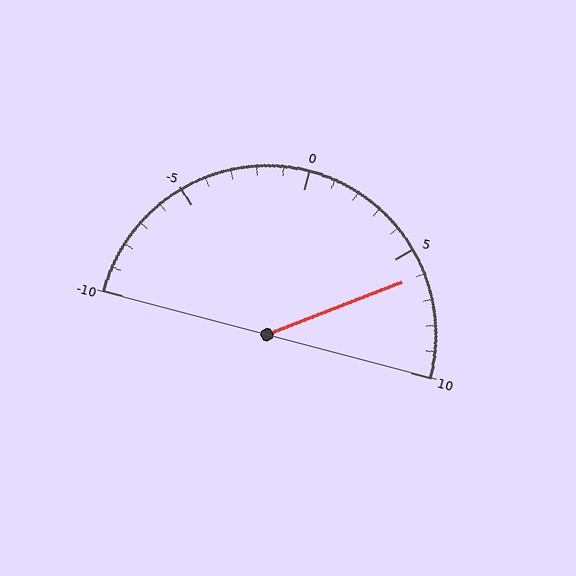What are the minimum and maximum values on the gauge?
The gauge ranges from -10 to 10.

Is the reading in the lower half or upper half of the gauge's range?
The reading is in the upper half of the range (-10 to 10).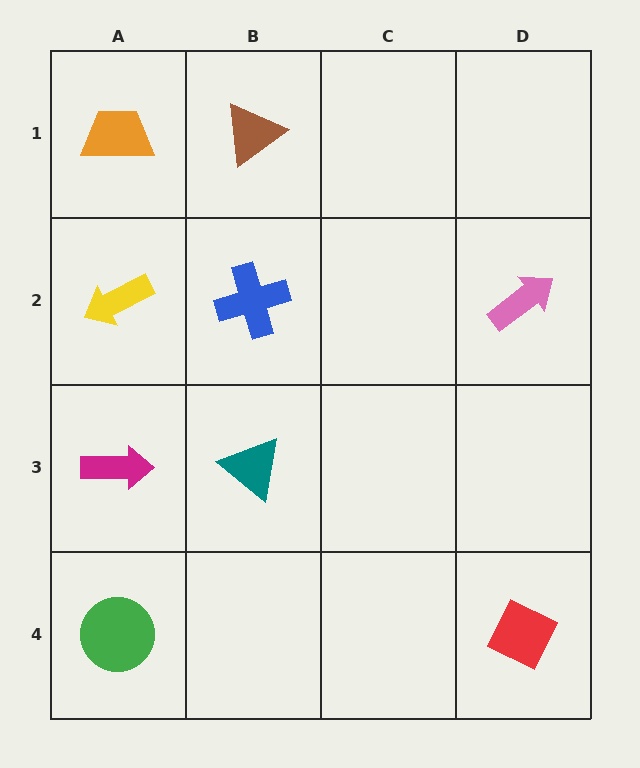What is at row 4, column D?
A red diamond.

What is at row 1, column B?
A brown triangle.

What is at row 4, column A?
A green circle.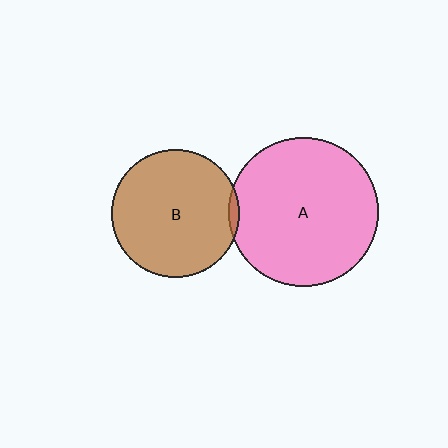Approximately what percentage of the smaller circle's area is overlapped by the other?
Approximately 5%.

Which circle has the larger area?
Circle A (pink).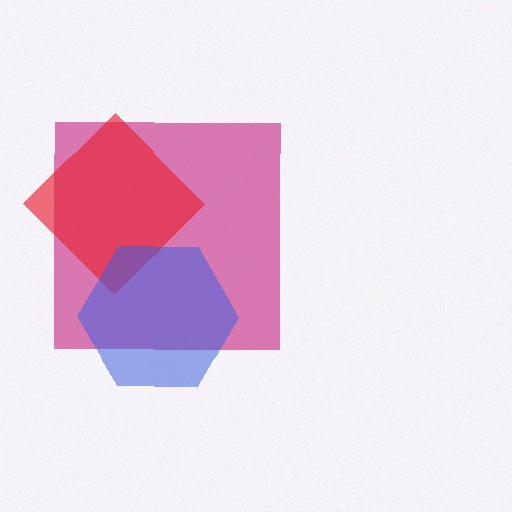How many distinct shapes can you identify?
There are 3 distinct shapes: a magenta square, a red diamond, a blue hexagon.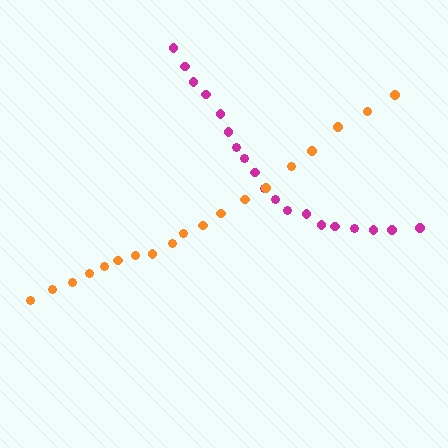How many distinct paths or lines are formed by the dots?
There are 2 distinct paths.